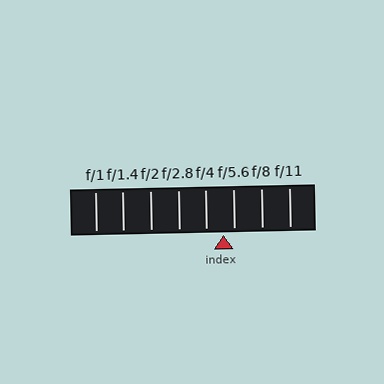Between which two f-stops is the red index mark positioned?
The index mark is between f/4 and f/5.6.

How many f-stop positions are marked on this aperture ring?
There are 8 f-stop positions marked.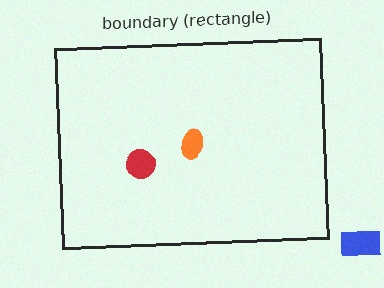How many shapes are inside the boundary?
2 inside, 1 outside.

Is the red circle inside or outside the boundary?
Inside.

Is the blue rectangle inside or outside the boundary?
Outside.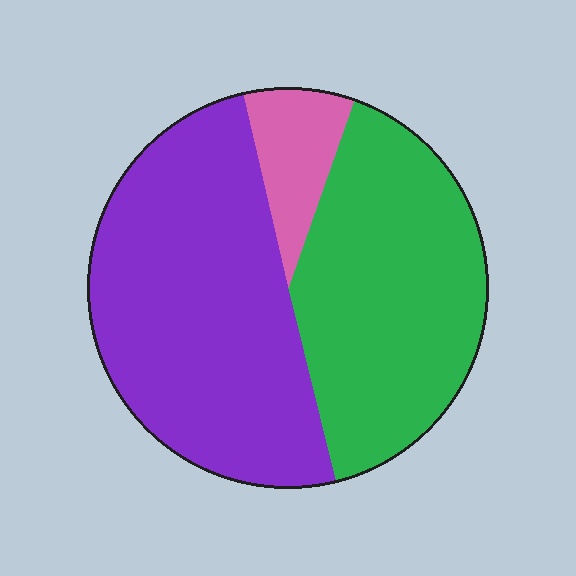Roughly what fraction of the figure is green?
Green covers 41% of the figure.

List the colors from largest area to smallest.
From largest to smallest: purple, green, pink.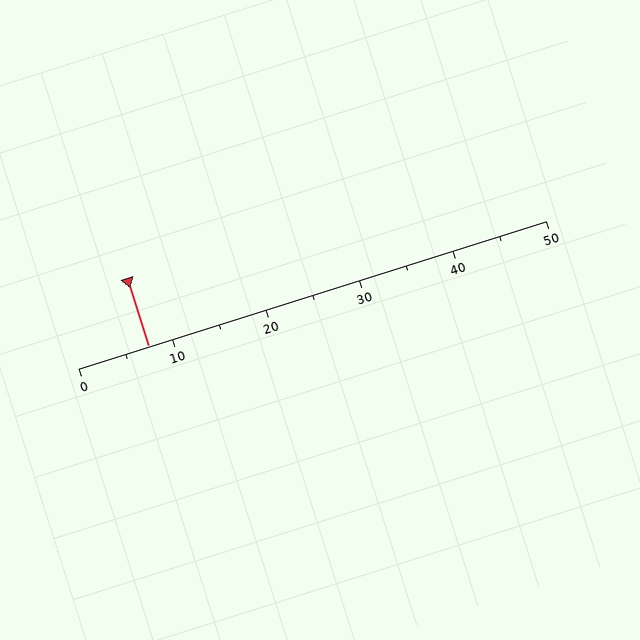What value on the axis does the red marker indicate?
The marker indicates approximately 7.5.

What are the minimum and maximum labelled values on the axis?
The axis runs from 0 to 50.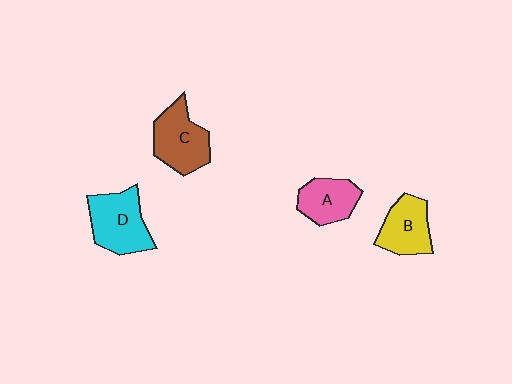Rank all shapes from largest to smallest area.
From largest to smallest: D (cyan), C (brown), B (yellow), A (pink).